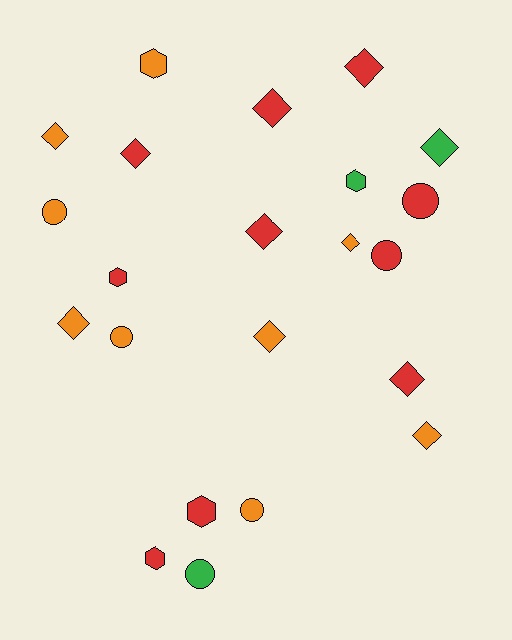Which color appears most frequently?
Red, with 10 objects.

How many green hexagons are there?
There is 1 green hexagon.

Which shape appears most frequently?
Diamond, with 11 objects.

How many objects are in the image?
There are 22 objects.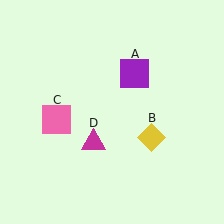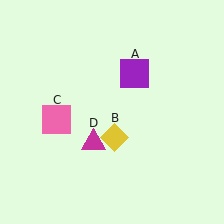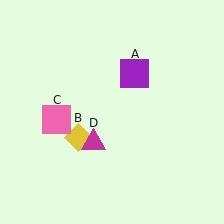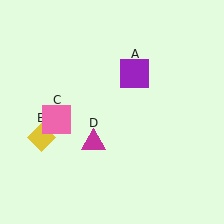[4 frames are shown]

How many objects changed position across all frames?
1 object changed position: yellow diamond (object B).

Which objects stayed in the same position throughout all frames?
Purple square (object A) and pink square (object C) and magenta triangle (object D) remained stationary.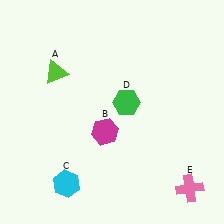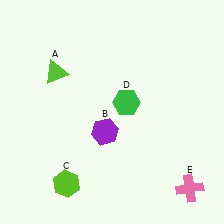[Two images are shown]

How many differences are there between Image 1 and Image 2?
There are 2 differences between the two images.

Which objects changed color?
B changed from magenta to purple. C changed from cyan to lime.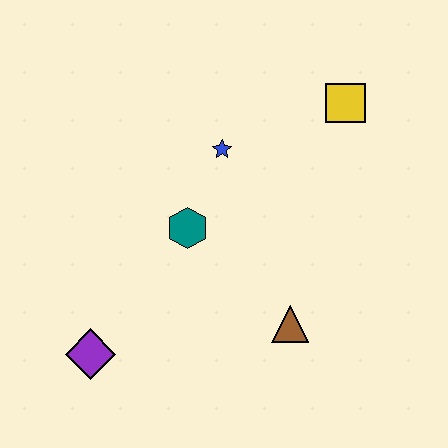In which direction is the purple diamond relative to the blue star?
The purple diamond is below the blue star.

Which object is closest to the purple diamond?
The teal hexagon is closest to the purple diamond.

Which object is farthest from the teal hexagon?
The yellow square is farthest from the teal hexagon.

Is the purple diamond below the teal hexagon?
Yes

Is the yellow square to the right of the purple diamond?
Yes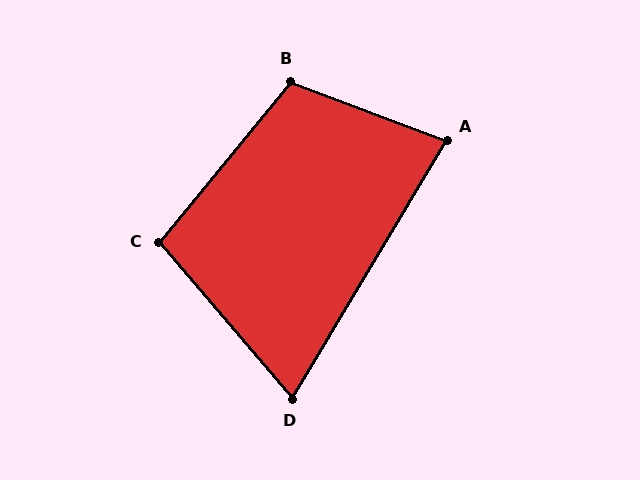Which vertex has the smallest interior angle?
D, at approximately 71 degrees.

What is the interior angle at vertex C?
Approximately 100 degrees (obtuse).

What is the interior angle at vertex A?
Approximately 80 degrees (acute).